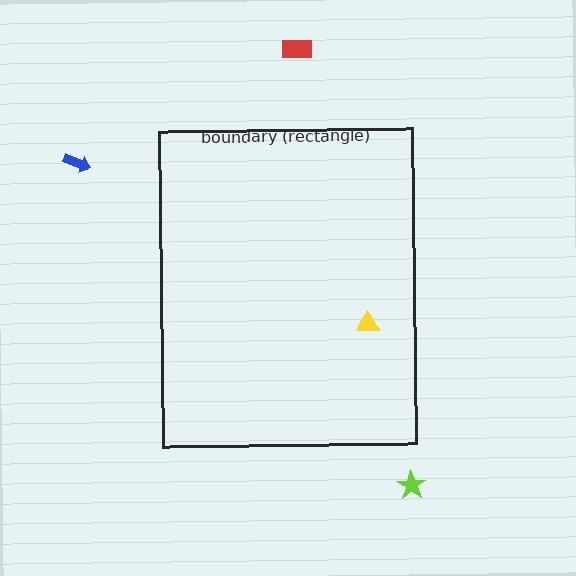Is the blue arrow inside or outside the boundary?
Outside.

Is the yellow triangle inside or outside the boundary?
Inside.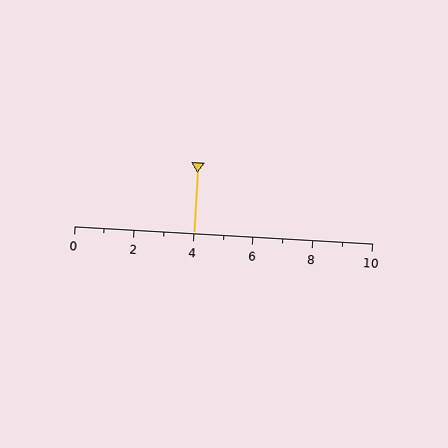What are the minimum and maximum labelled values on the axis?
The axis runs from 0 to 10.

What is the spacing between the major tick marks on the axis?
The major ticks are spaced 2 apart.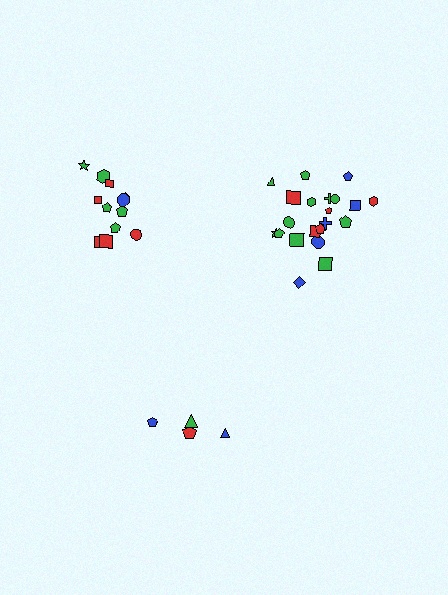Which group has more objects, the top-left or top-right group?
The top-right group.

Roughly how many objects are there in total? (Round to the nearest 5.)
Roughly 40 objects in total.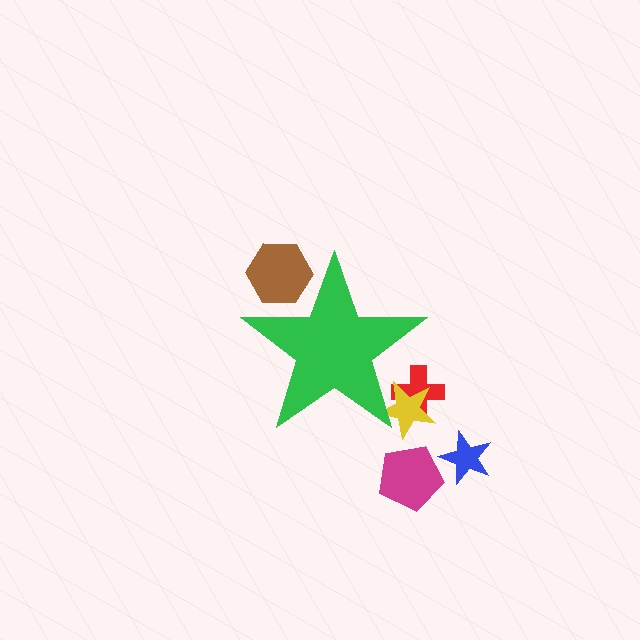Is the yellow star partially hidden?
Yes, the yellow star is partially hidden behind the green star.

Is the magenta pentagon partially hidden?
No, the magenta pentagon is fully visible.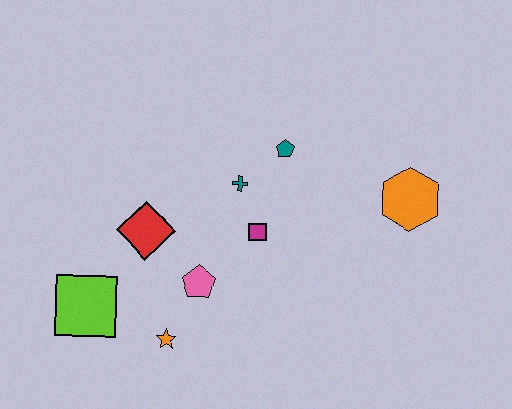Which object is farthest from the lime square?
The orange hexagon is farthest from the lime square.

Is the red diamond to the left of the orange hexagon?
Yes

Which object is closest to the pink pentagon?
The orange star is closest to the pink pentagon.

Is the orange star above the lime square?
No